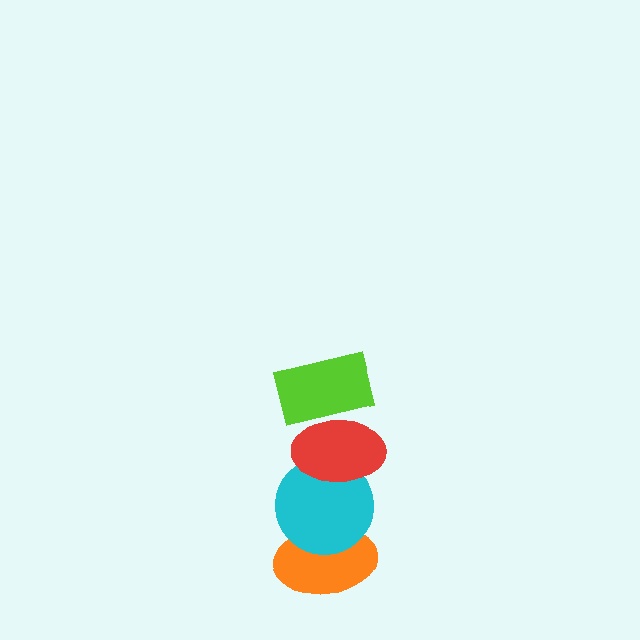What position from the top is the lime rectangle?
The lime rectangle is 1st from the top.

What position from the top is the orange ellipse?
The orange ellipse is 4th from the top.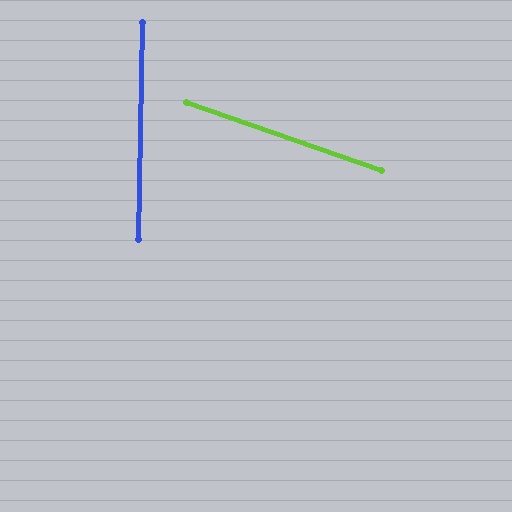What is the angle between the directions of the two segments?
Approximately 72 degrees.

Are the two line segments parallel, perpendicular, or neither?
Neither parallel nor perpendicular — they differ by about 72°.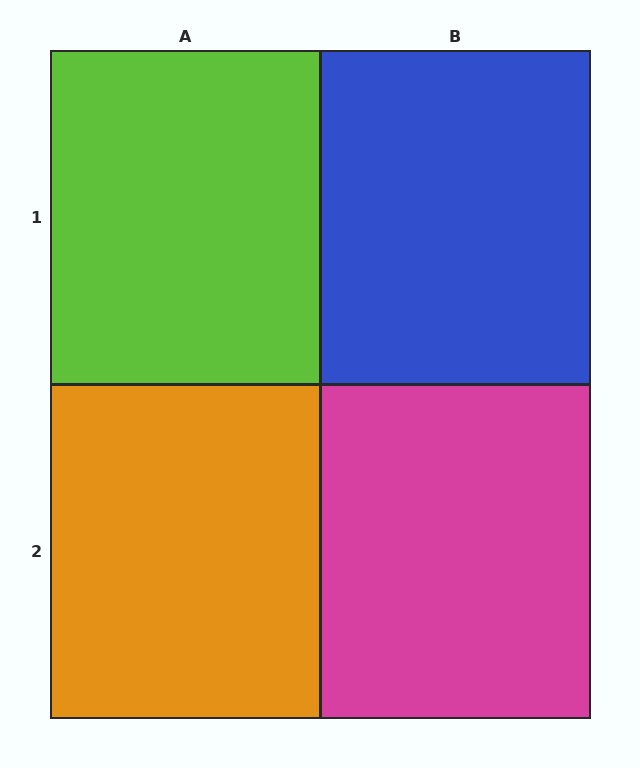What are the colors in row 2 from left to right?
Orange, magenta.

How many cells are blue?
1 cell is blue.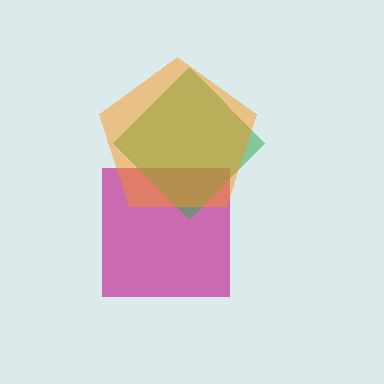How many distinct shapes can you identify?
There are 3 distinct shapes: a magenta square, a green diamond, an orange pentagon.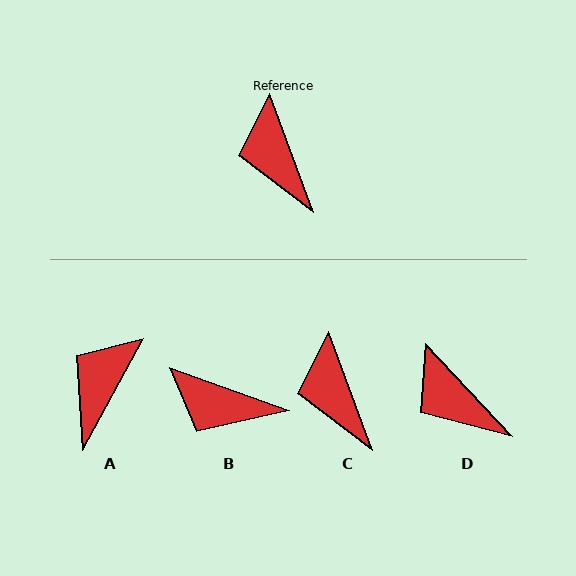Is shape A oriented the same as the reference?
No, it is off by about 49 degrees.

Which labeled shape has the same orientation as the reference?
C.